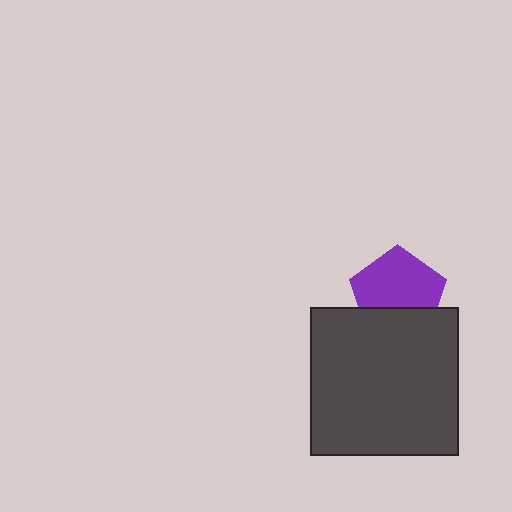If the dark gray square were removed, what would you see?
You would see the complete purple pentagon.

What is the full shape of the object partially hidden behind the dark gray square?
The partially hidden object is a purple pentagon.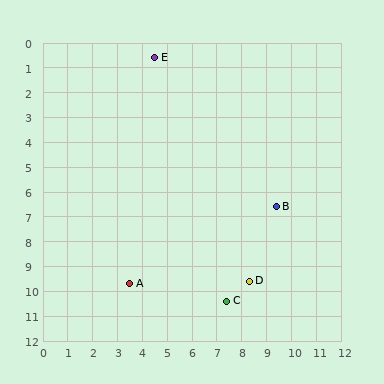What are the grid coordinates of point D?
Point D is at approximately (8.3, 9.6).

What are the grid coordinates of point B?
Point B is at approximately (9.4, 6.6).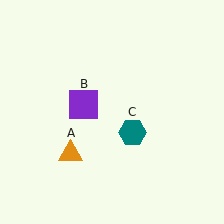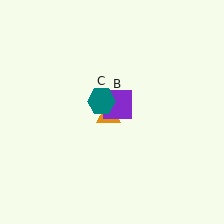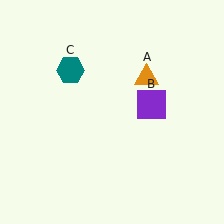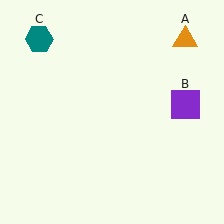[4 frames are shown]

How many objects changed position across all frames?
3 objects changed position: orange triangle (object A), purple square (object B), teal hexagon (object C).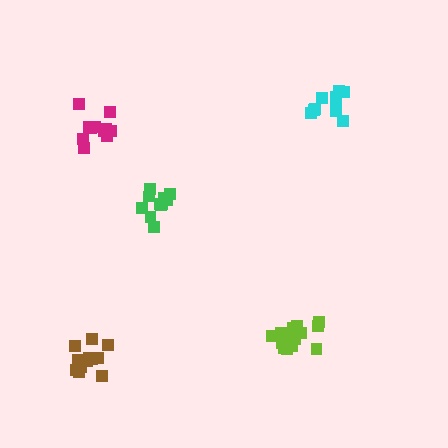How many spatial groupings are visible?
There are 5 spatial groupings.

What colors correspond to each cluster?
The clusters are colored: green, lime, cyan, magenta, brown.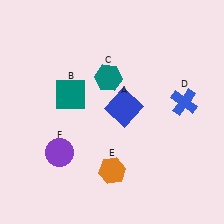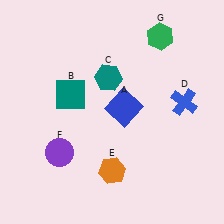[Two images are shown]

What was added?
A green hexagon (G) was added in Image 2.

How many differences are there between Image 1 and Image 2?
There is 1 difference between the two images.